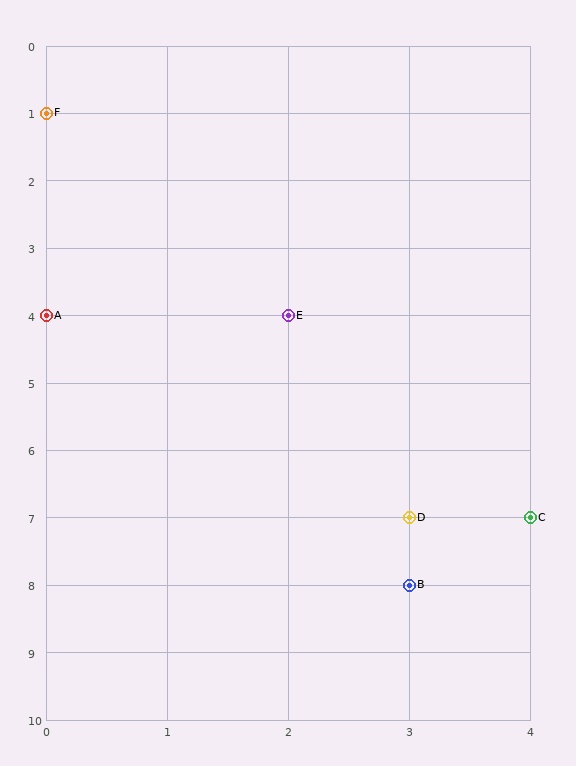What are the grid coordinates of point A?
Point A is at grid coordinates (0, 4).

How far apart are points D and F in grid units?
Points D and F are 3 columns and 6 rows apart (about 6.7 grid units diagonally).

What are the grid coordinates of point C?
Point C is at grid coordinates (4, 7).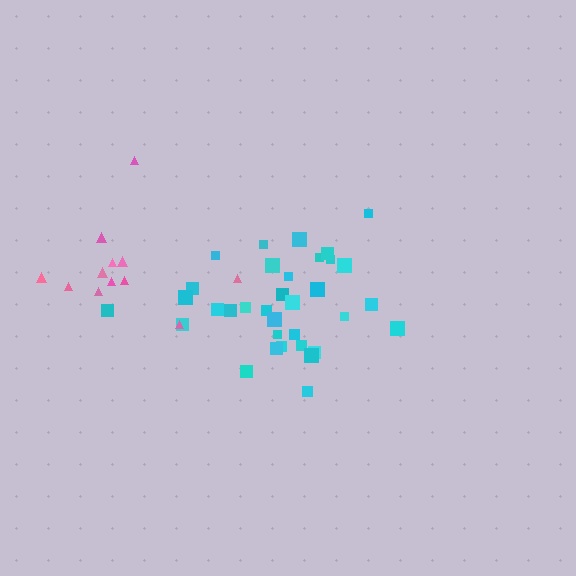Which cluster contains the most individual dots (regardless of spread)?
Cyan (35).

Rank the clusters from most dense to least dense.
cyan, pink.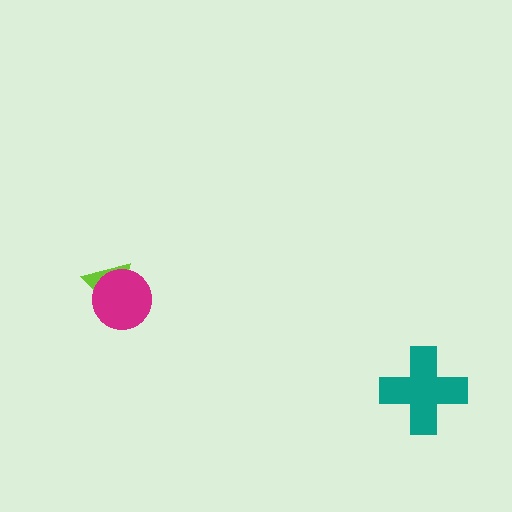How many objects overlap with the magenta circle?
1 object overlaps with the magenta circle.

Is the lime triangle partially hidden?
Yes, it is partially covered by another shape.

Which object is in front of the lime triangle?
The magenta circle is in front of the lime triangle.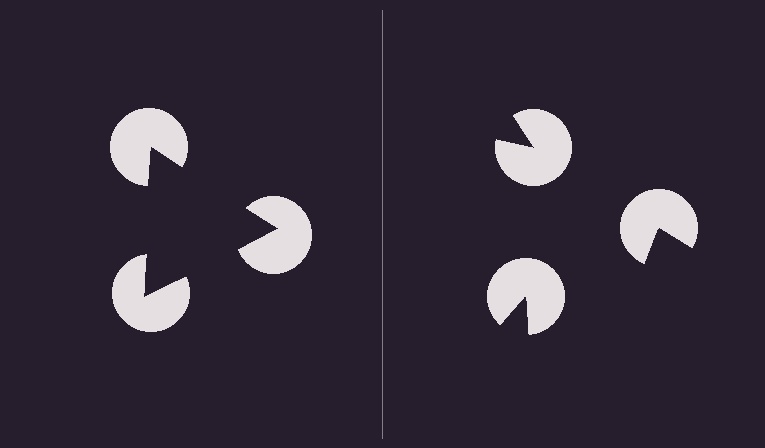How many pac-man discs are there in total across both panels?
6 — 3 on each side.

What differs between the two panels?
The pac-man discs are positioned identically on both sides; only the wedge orientations differ. On the left they align to a triangle; on the right they are misaligned.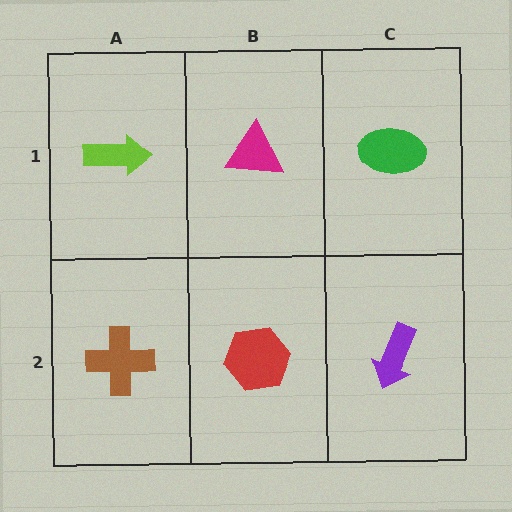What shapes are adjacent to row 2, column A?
A lime arrow (row 1, column A), a red hexagon (row 2, column B).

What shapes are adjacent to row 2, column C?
A green ellipse (row 1, column C), a red hexagon (row 2, column B).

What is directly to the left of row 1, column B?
A lime arrow.